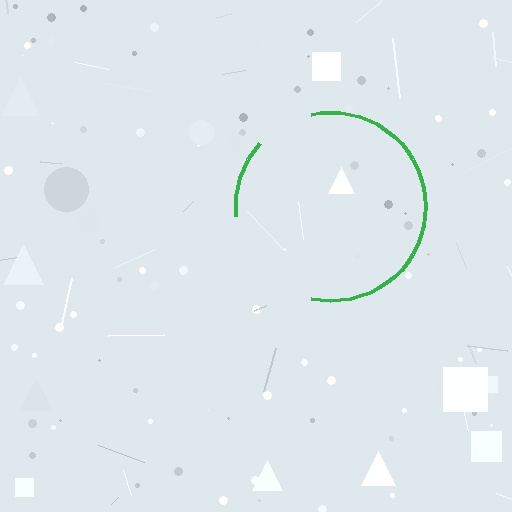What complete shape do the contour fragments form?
The contour fragments form a circle.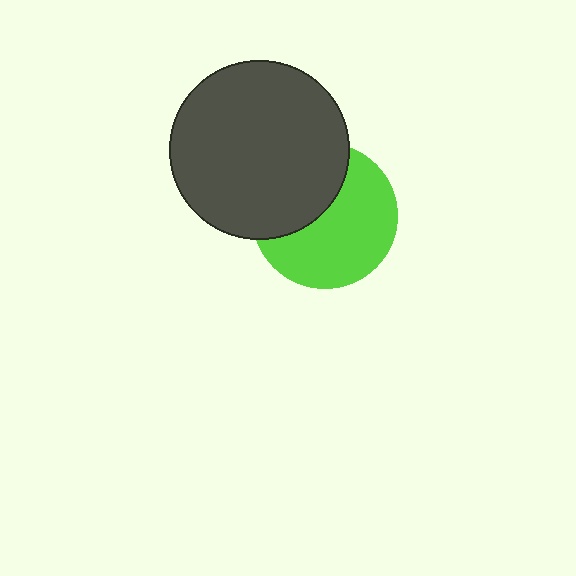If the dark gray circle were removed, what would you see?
You would see the complete lime circle.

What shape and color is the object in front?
The object in front is a dark gray circle.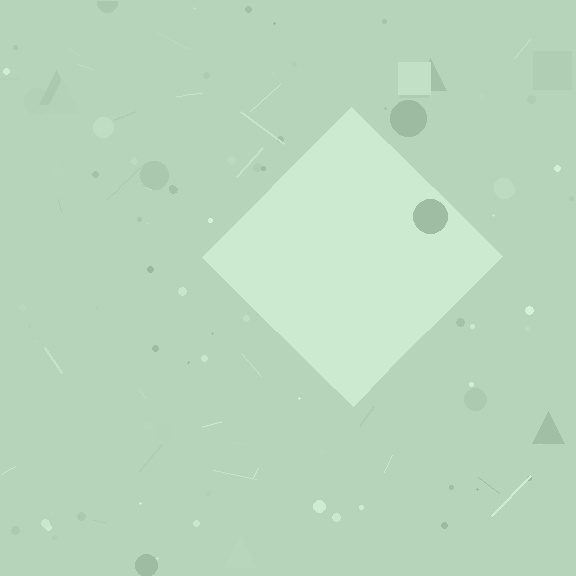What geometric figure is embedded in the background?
A diamond is embedded in the background.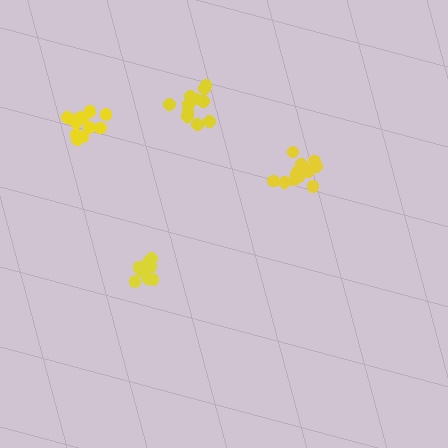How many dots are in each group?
Group 1: 11 dots, Group 2: 12 dots, Group 3: 12 dots, Group 4: 11 dots (46 total).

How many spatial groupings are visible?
There are 4 spatial groupings.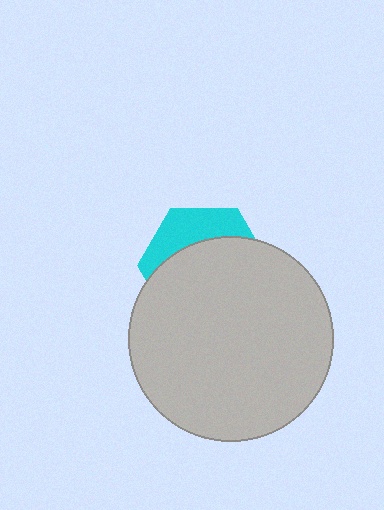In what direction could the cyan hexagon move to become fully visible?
The cyan hexagon could move up. That would shift it out from behind the light gray circle entirely.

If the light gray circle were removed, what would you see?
You would see the complete cyan hexagon.